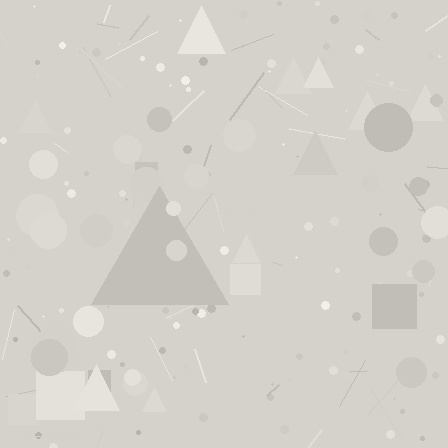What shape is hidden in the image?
A triangle is hidden in the image.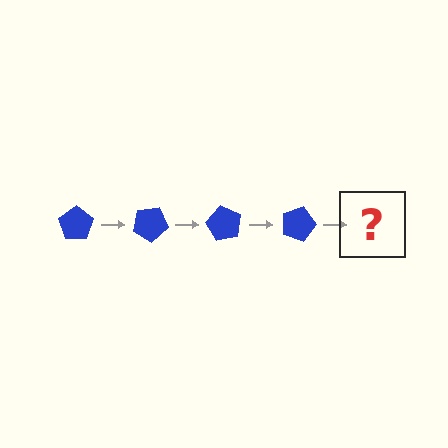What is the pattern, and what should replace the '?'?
The pattern is that the pentagon rotates 30 degrees each step. The '?' should be a blue pentagon rotated 120 degrees.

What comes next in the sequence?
The next element should be a blue pentagon rotated 120 degrees.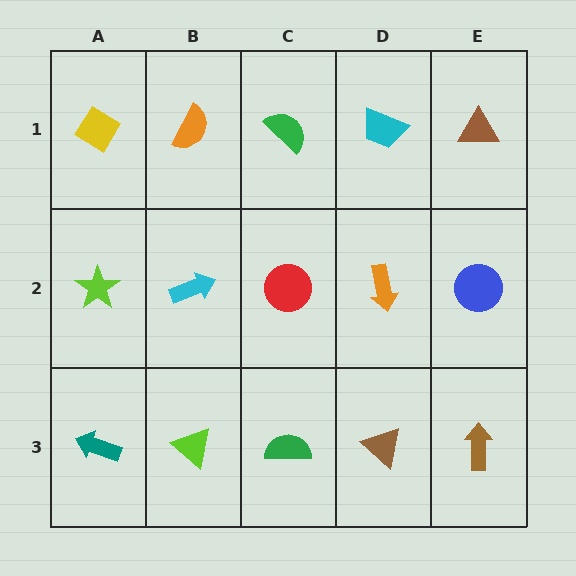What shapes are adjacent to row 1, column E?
A blue circle (row 2, column E), a cyan trapezoid (row 1, column D).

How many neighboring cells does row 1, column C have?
3.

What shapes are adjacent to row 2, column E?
A brown triangle (row 1, column E), a brown arrow (row 3, column E), an orange arrow (row 2, column D).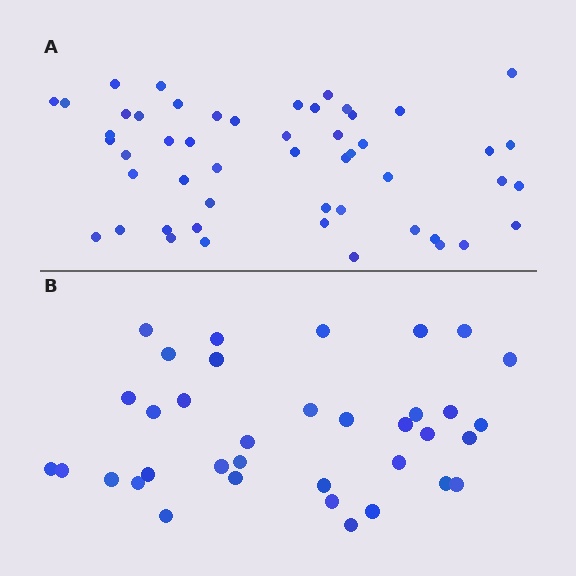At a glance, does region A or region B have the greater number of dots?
Region A (the top region) has more dots.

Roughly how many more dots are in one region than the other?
Region A has approximately 15 more dots than region B.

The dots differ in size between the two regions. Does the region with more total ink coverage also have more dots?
No. Region B has more total ink coverage because its dots are larger, but region A actually contains more individual dots. Total area can be misleading — the number of items is what matters here.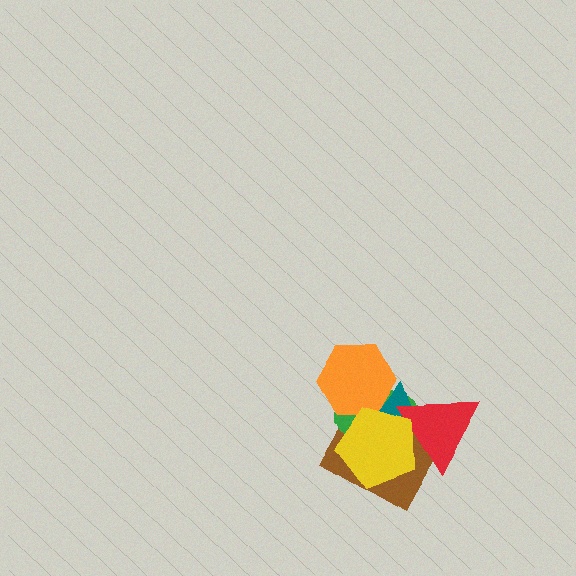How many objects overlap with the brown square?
5 objects overlap with the brown square.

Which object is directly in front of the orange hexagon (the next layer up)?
The teal triangle is directly in front of the orange hexagon.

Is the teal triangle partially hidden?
Yes, it is partially covered by another shape.